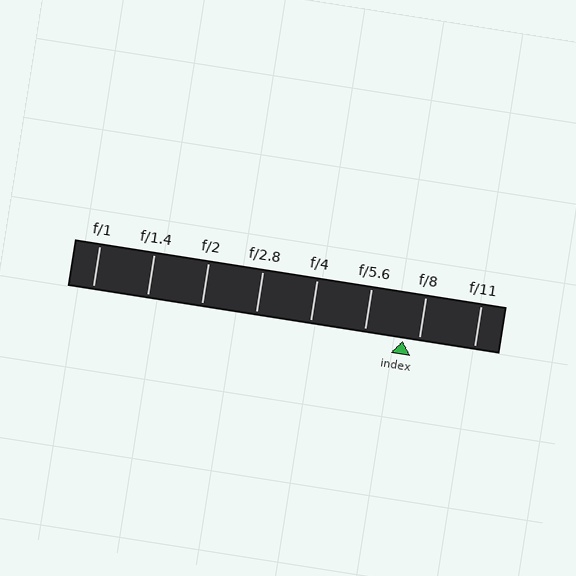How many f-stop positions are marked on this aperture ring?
There are 8 f-stop positions marked.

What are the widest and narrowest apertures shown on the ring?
The widest aperture shown is f/1 and the narrowest is f/11.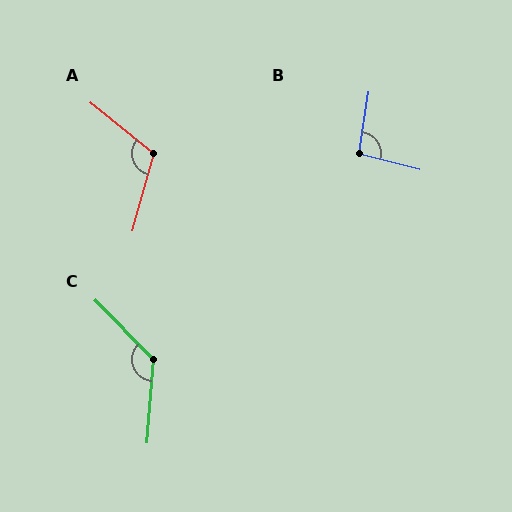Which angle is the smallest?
B, at approximately 96 degrees.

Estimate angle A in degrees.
Approximately 114 degrees.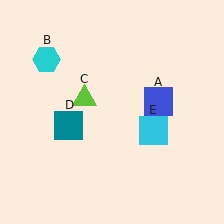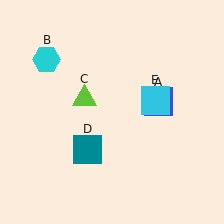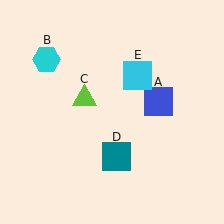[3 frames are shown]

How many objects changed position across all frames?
2 objects changed position: teal square (object D), cyan square (object E).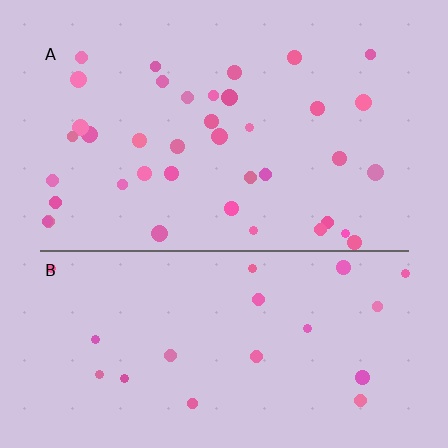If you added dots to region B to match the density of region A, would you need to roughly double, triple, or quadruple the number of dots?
Approximately double.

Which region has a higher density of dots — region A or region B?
A (the top).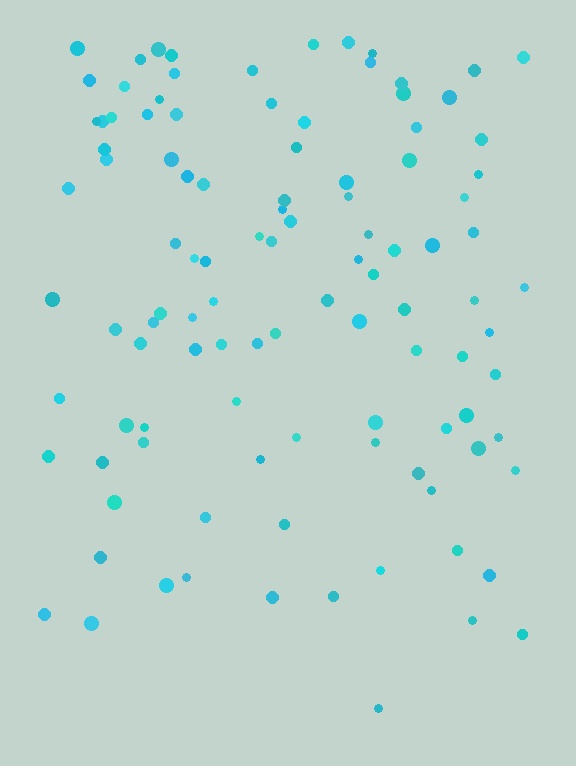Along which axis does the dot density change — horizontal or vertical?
Vertical.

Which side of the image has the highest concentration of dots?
The top.